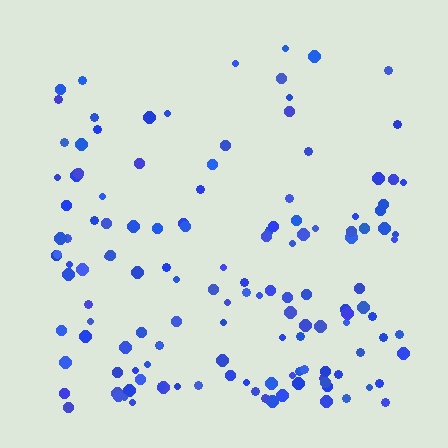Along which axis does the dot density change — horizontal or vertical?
Vertical.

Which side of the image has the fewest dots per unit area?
The top.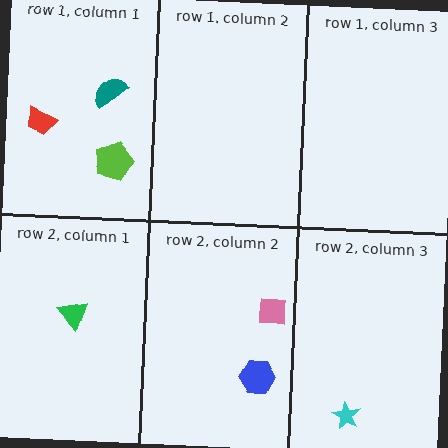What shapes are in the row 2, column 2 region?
The pink square, the blue hexagon.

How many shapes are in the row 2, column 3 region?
1.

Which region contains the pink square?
The row 2, column 2 region.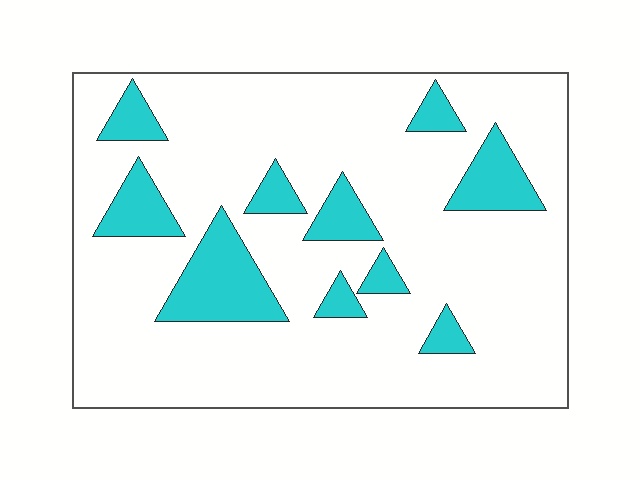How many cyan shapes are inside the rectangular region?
10.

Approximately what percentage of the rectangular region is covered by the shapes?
Approximately 20%.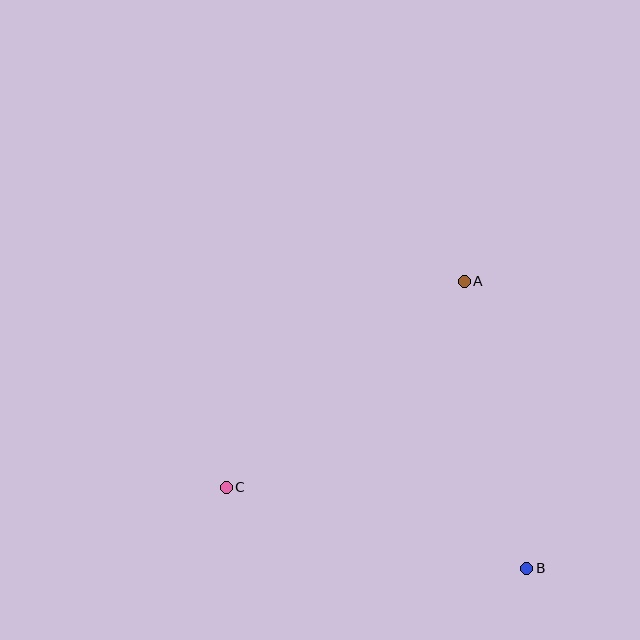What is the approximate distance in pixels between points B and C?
The distance between B and C is approximately 311 pixels.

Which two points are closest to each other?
Points A and B are closest to each other.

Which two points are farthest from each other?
Points A and C are farthest from each other.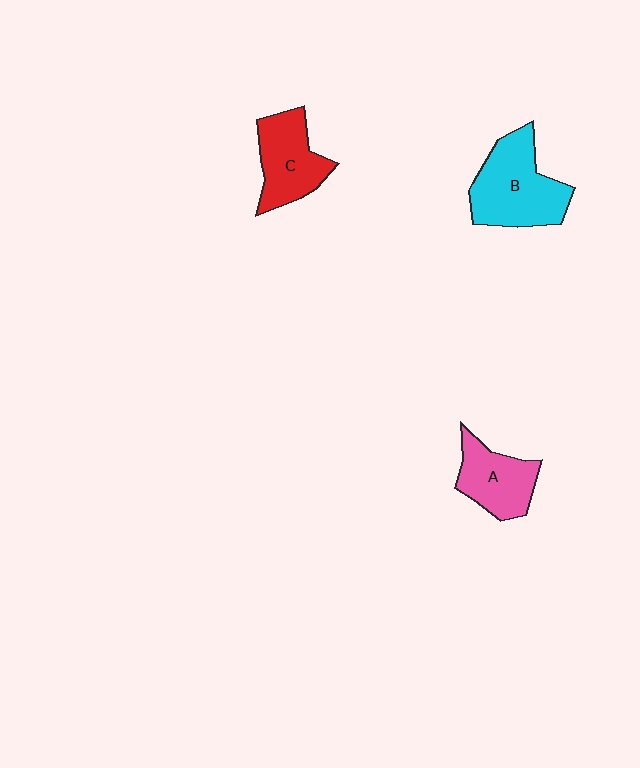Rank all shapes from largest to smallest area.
From largest to smallest: B (cyan), C (red), A (pink).